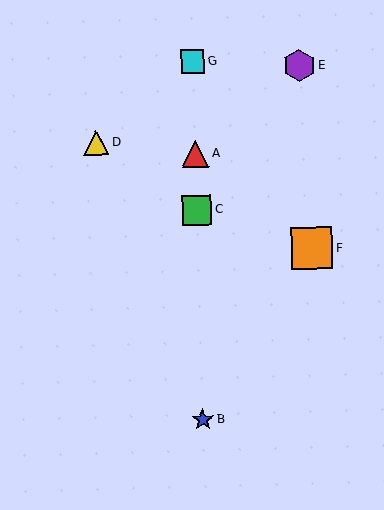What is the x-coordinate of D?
Object D is at x≈96.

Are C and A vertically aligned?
Yes, both are at x≈197.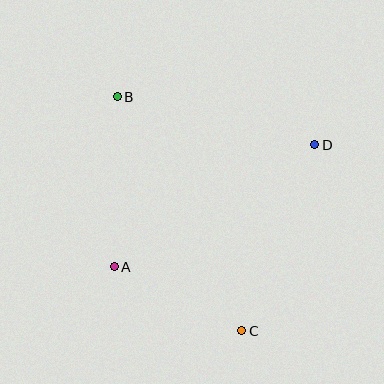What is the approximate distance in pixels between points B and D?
The distance between B and D is approximately 203 pixels.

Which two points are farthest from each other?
Points B and C are farthest from each other.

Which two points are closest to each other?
Points A and C are closest to each other.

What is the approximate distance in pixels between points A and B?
The distance between A and B is approximately 170 pixels.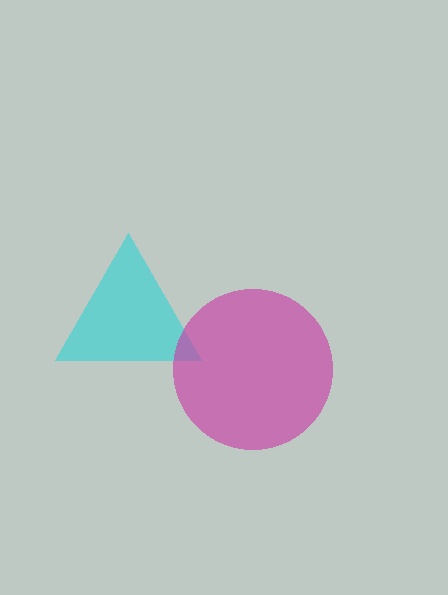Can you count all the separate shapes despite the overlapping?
Yes, there are 2 separate shapes.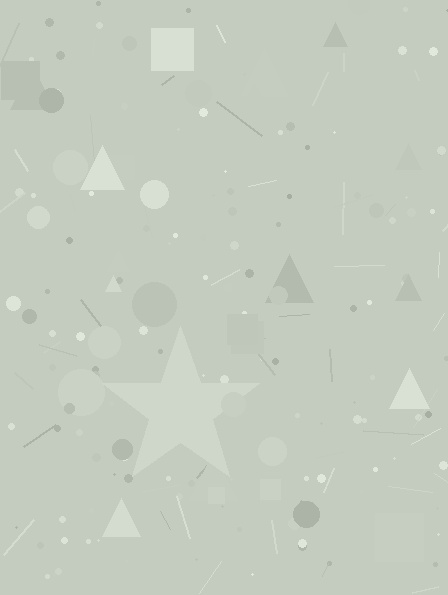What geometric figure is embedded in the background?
A star is embedded in the background.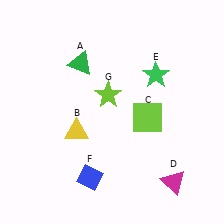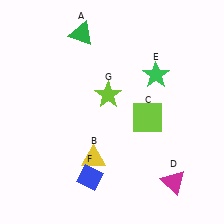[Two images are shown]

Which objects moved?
The objects that moved are: the green triangle (A), the yellow triangle (B).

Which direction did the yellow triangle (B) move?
The yellow triangle (B) moved down.